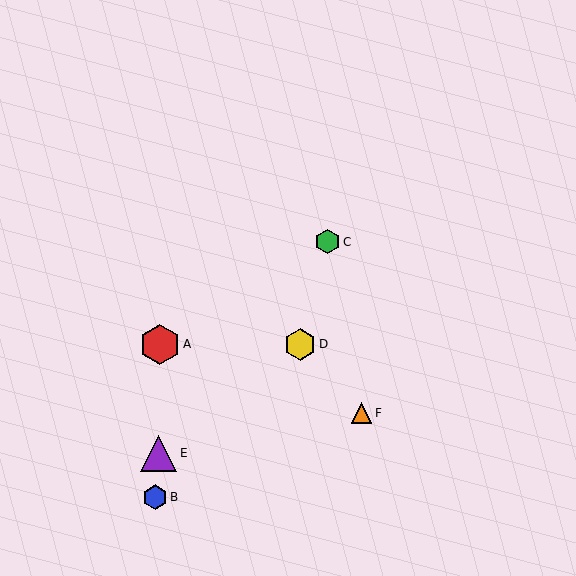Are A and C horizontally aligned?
No, A is at y≈344 and C is at y≈242.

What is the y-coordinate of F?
Object F is at y≈413.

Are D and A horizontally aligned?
Yes, both are at y≈344.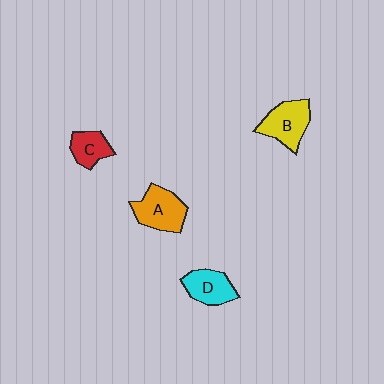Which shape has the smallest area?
Shape C (red).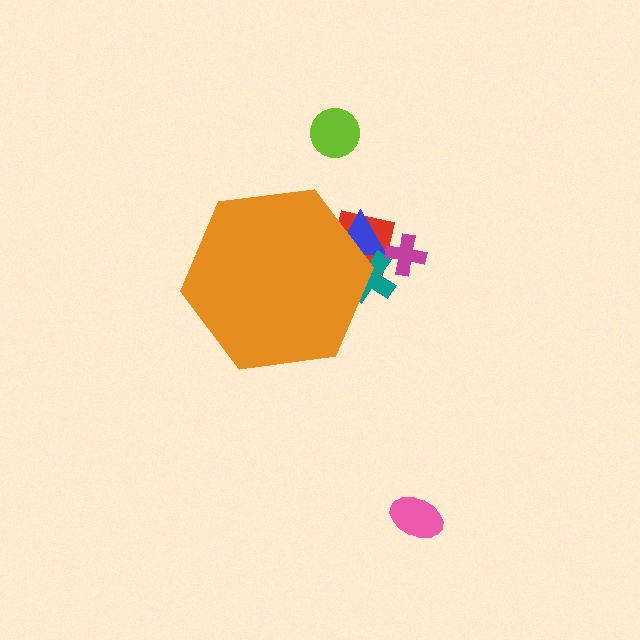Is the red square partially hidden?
Yes, the red square is partially hidden behind the orange hexagon.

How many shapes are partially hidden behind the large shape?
3 shapes are partially hidden.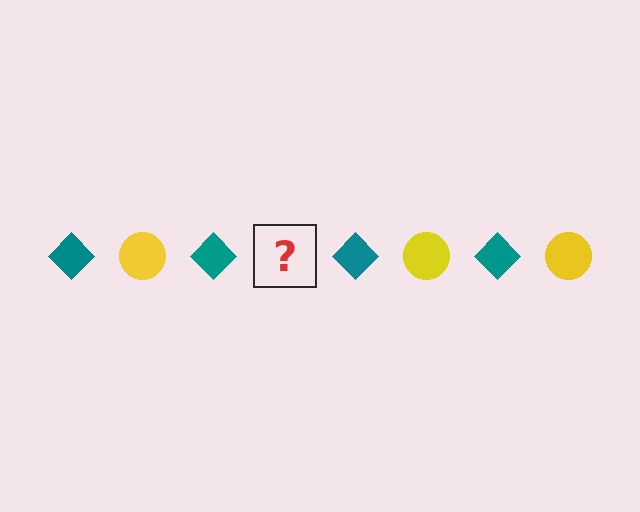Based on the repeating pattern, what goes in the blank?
The blank should be a yellow circle.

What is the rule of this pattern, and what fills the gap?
The rule is that the pattern alternates between teal diamond and yellow circle. The gap should be filled with a yellow circle.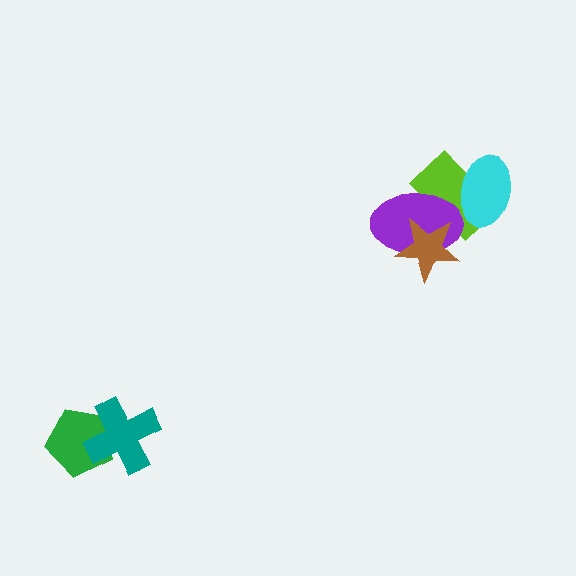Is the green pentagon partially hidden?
Yes, it is partially covered by another shape.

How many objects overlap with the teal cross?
1 object overlaps with the teal cross.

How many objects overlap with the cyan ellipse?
1 object overlaps with the cyan ellipse.